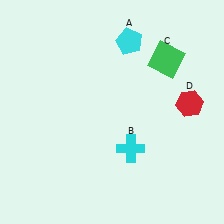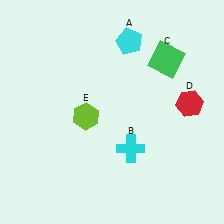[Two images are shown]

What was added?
A lime hexagon (E) was added in Image 2.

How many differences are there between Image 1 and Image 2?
There is 1 difference between the two images.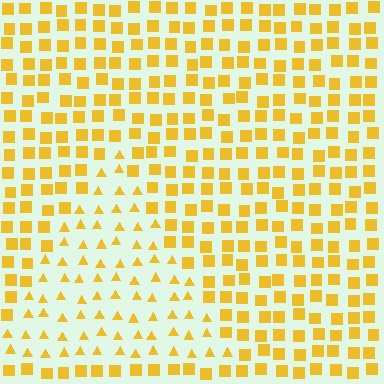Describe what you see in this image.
The image is filled with small yellow elements arranged in a uniform grid. A triangle-shaped region contains triangles, while the surrounding area contains squares. The boundary is defined purely by the change in element shape.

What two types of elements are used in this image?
The image uses triangles inside the triangle region and squares outside it.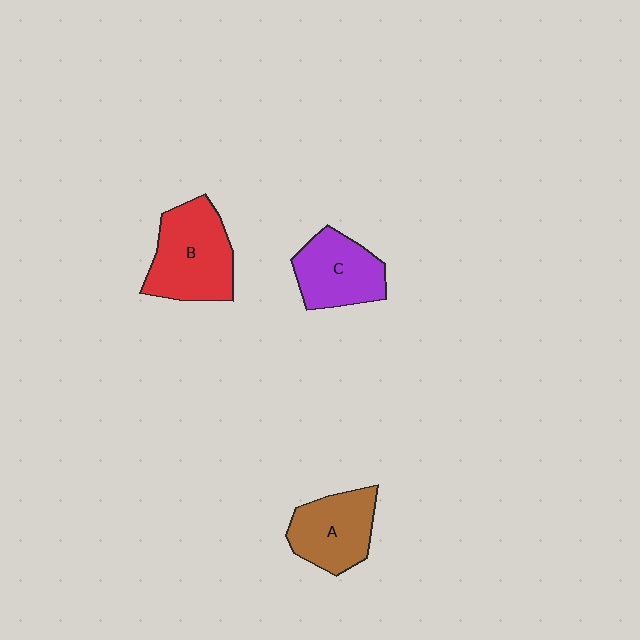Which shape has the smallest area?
Shape A (brown).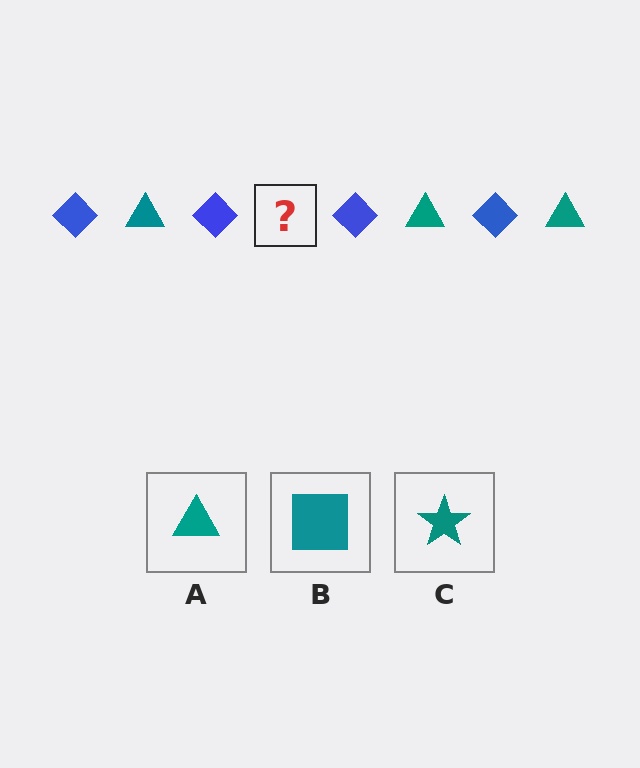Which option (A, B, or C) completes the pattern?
A.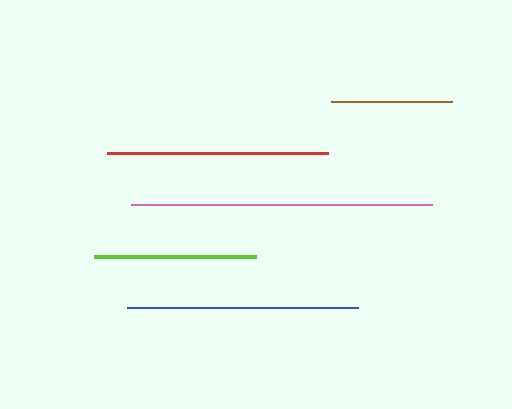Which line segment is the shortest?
The brown line is the shortest at approximately 121 pixels.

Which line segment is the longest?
The pink line is the longest at approximately 301 pixels.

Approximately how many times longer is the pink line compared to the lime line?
The pink line is approximately 1.9 times the length of the lime line.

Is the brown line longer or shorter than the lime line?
The lime line is longer than the brown line.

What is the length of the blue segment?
The blue segment is approximately 231 pixels long.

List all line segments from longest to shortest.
From longest to shortest: pink, blue, red, lime, brown.